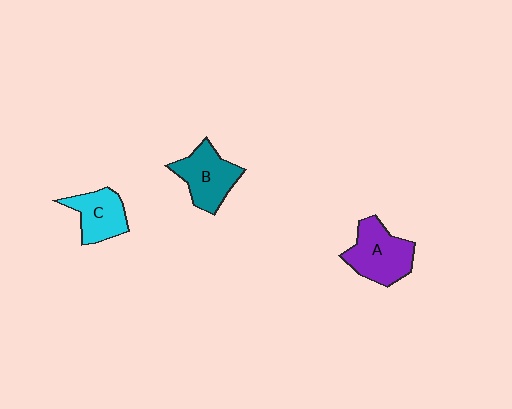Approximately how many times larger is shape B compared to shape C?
Approximately 1.2 times.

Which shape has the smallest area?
Shape C (cyan).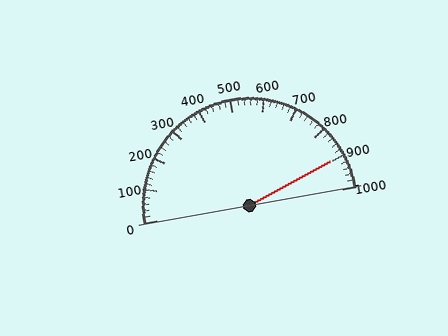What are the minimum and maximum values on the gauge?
The gauge ranges from 0 to 1000.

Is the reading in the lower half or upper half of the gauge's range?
The reading is in the upper half of the range (0 to 1000).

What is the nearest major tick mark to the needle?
The nearest major tick mark is 900.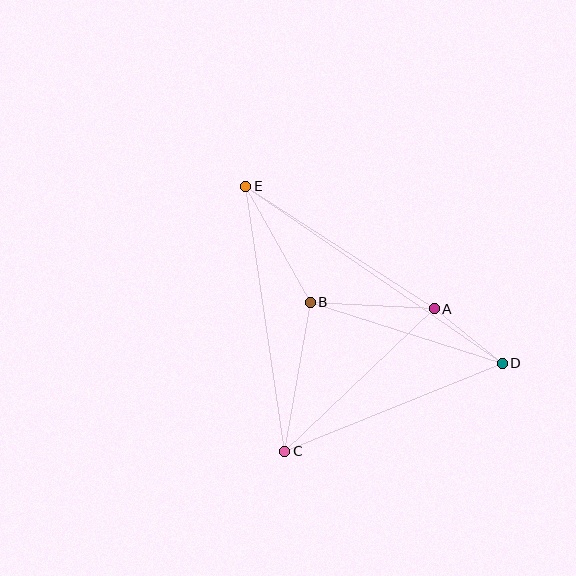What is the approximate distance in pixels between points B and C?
The distance between B and C is approximately 151 pixels.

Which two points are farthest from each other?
Points D and E are farthest from each other.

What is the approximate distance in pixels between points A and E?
The distance between A and E is approximately 225 pixels.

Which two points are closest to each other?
Points A and D are closest to each other.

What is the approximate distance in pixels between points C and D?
The distance between C and D is approximately 235 pixels.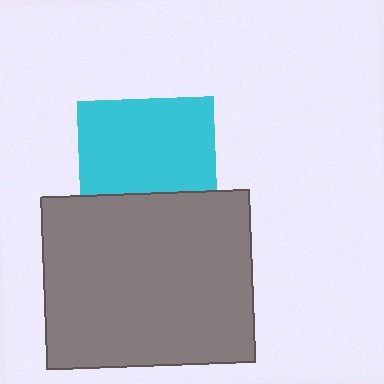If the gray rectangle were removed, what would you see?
You would see the complete cyan square.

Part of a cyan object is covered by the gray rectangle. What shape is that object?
It is a square.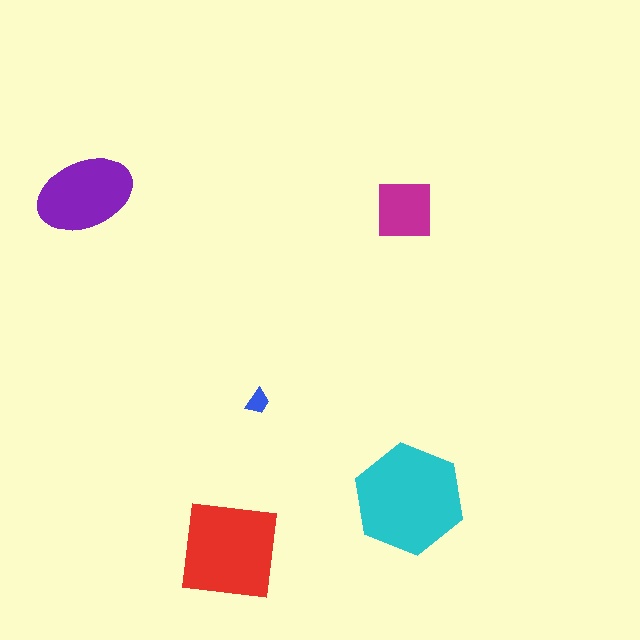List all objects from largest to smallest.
The cyan hexagon, the red square, the purple ellipse, the magenta square, the blue trapezoid.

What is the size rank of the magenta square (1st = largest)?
4th.